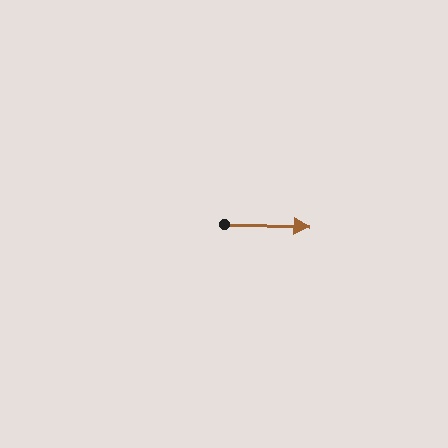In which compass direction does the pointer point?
East.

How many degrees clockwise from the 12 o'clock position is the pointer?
Approximately 91 degrees.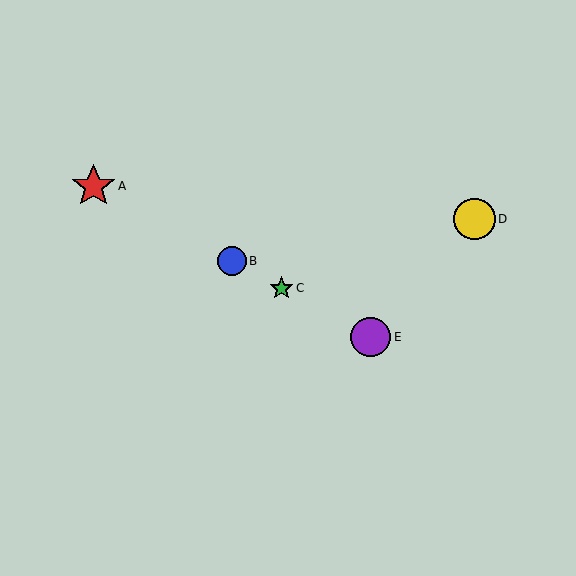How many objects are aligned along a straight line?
4 objects (A, B, C, E) are aligned along a straight line.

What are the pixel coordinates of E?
Object E is at (371, 337).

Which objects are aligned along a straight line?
Objects A, B, C, E are aligned along a straight line.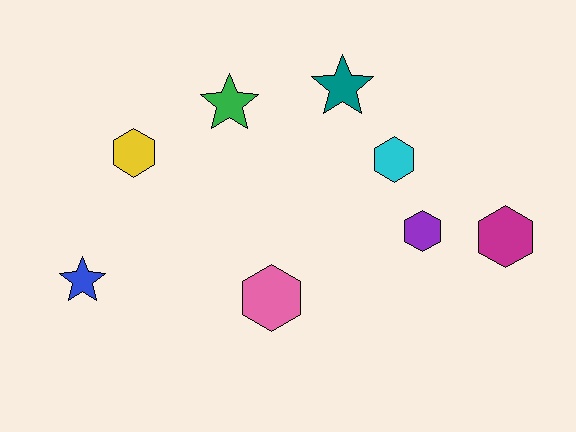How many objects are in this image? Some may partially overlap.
There are 8 objects.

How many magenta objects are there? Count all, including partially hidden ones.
There is 1 magenta object.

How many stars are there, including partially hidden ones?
There are 3 stars.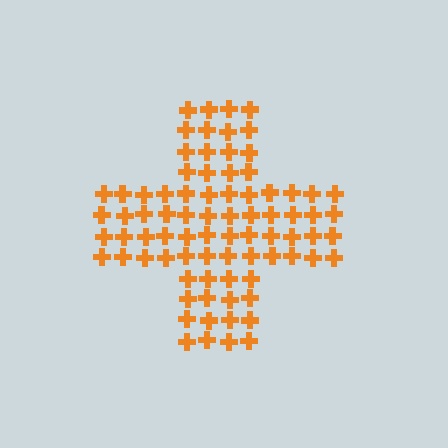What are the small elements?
The small elements are crosses.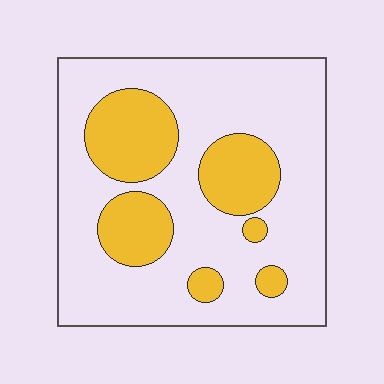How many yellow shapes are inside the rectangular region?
6.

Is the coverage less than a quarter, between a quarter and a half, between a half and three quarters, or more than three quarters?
Between a quarter and a half.